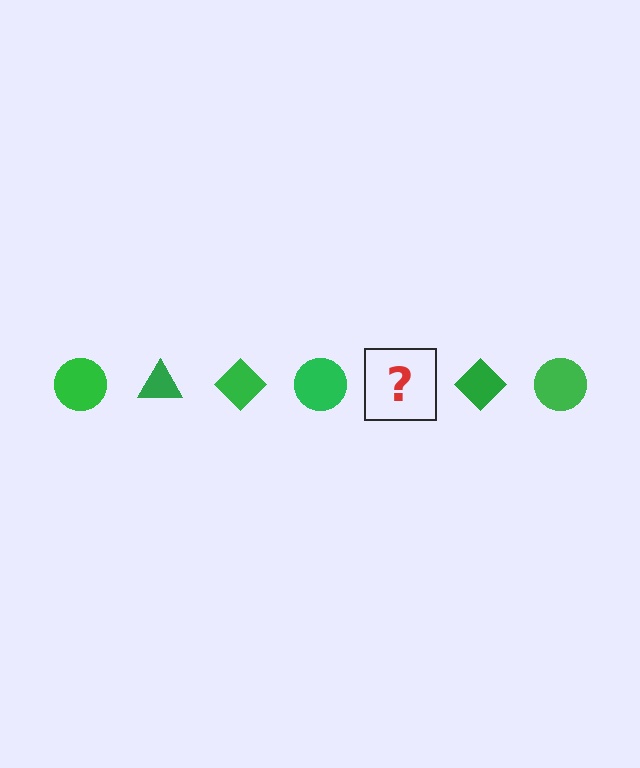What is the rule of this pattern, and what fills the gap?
The rule is that the pattern cycles through circle, triangle, diamond shapes in green. The gap should be filled with a green triangle.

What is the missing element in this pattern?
The missing element is a green triangle.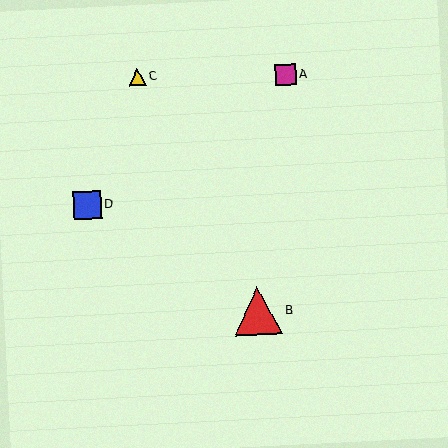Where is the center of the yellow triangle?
The center of the yellow triangle is at (137, 78).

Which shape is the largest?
The red triangle (labeled B) is the largest.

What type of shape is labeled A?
Shape A is a magenta square.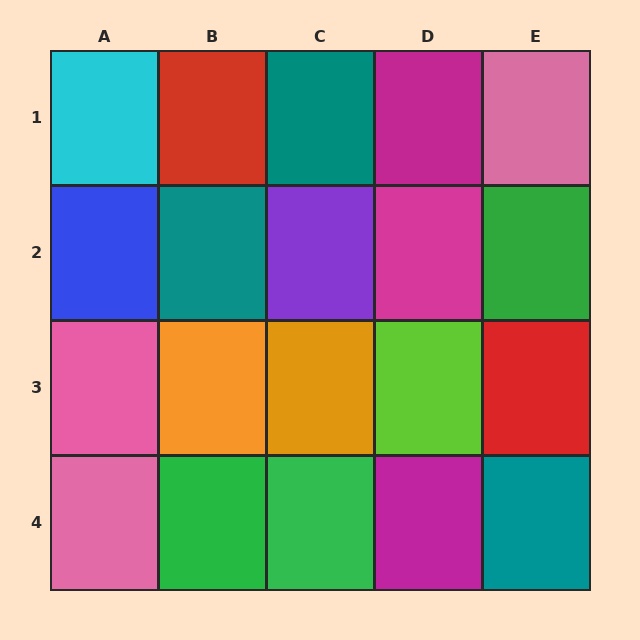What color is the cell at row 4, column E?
Teal.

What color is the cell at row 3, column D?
Lime.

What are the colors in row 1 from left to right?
Cyan, red, teal, magenta, pink.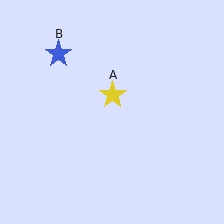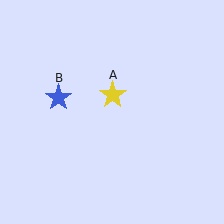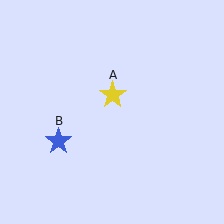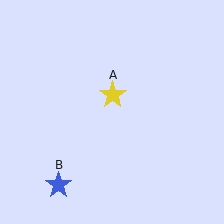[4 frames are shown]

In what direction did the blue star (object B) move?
The blue star (object B) moved down.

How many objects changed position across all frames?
1 object changed position: blue star (object B).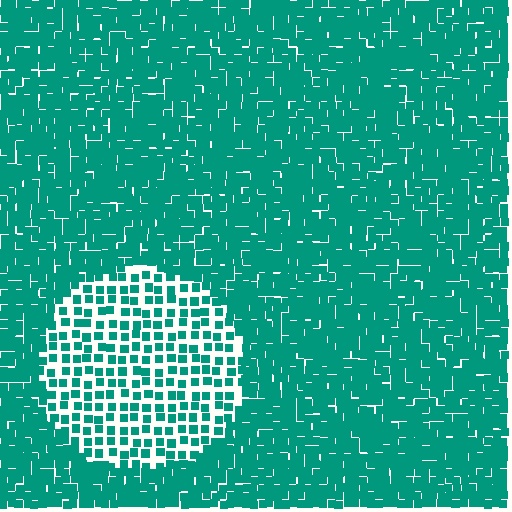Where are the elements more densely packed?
The elements are more densely packed outside the circle boundary.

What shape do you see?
I see a circle.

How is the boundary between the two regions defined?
The boundary is defined by a change in element density (approximately 2.3x ratio). All elements are the same color, size, and shape.